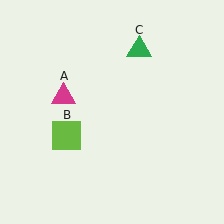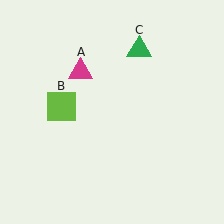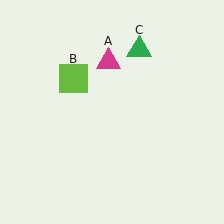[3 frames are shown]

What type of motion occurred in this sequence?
The magenta triangle (object A), lime square (object B) rotated clockwise around the center of the scene.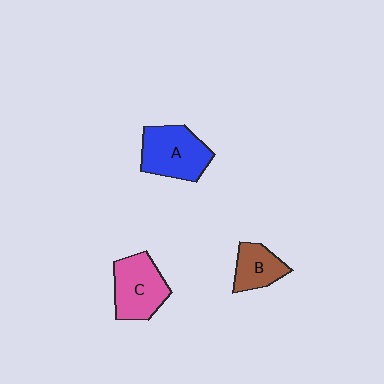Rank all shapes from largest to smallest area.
From largest to smallest: A (blue), C (pink), B (brown).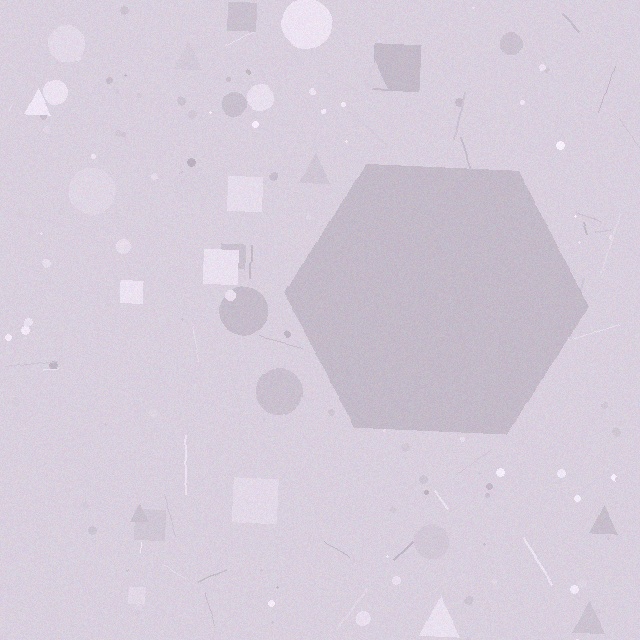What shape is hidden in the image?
A hexagon is hidden in the image.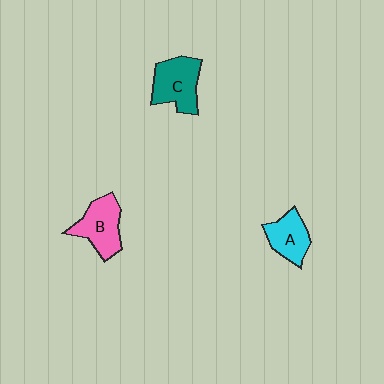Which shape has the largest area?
Shape C (teal).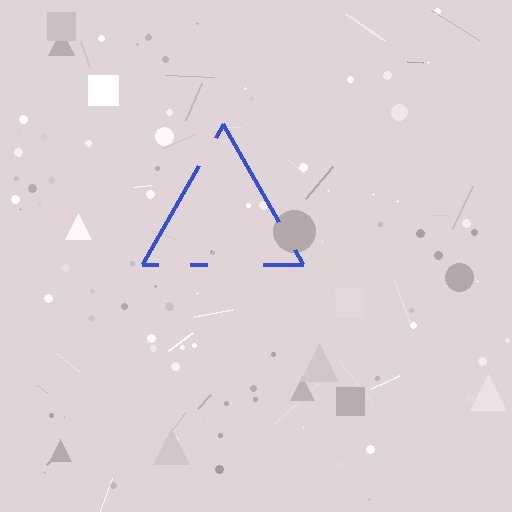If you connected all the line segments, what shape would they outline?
They would outline a triangle.